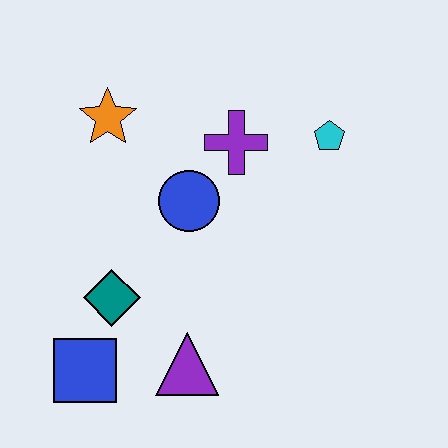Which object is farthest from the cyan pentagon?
The blue square is farthest from the cyan pentagon.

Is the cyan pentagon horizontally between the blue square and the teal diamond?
No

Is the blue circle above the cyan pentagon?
No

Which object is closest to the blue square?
The teal diamond is closest to the blue square.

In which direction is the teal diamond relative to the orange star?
The teal diamond is below the orange star.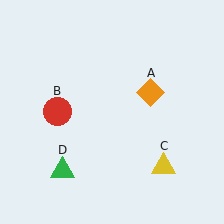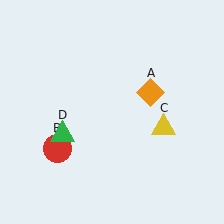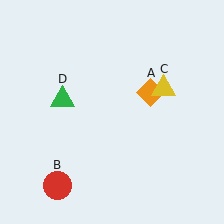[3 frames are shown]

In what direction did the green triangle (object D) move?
The green triangle (object D) moved up.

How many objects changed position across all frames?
3 objects changed position: red circle (object B), yellow triangle (object C), green triangle (object D).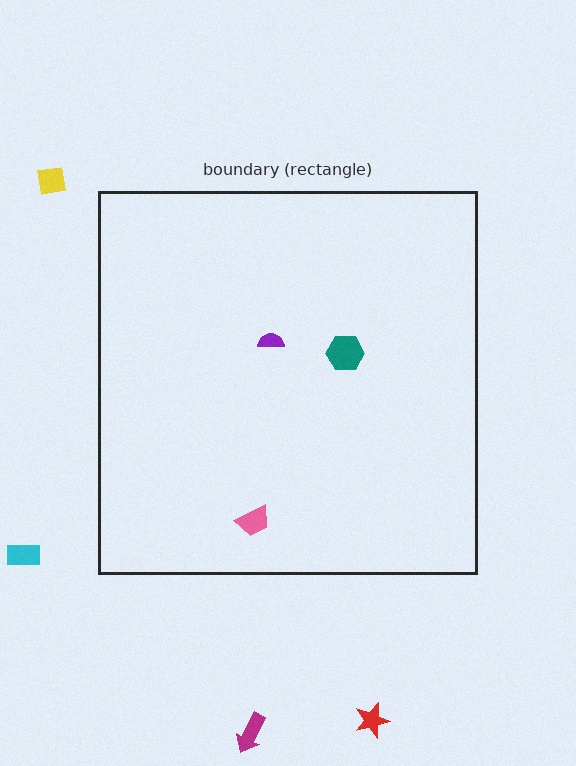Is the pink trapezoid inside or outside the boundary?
Inside.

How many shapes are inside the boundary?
3 inside, 4 outside.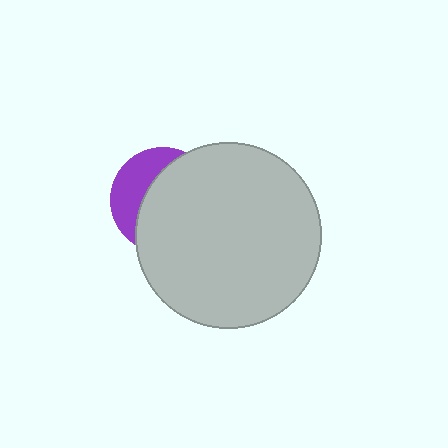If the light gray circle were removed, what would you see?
You would see the complete purple circle.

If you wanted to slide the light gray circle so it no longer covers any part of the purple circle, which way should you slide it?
Slide it right — that is the most direct way to separate the two shapes.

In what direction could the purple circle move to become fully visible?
The purple circle could move left. That would shift it out from behind the light gray circle entirely.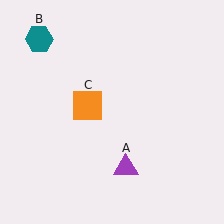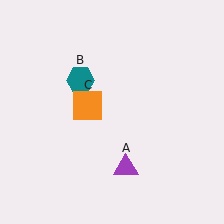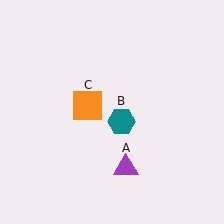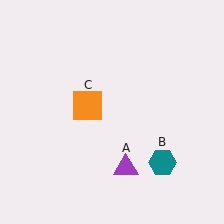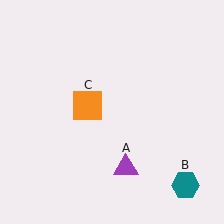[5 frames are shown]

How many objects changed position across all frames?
1 object changed position: teal hexagon (object B).